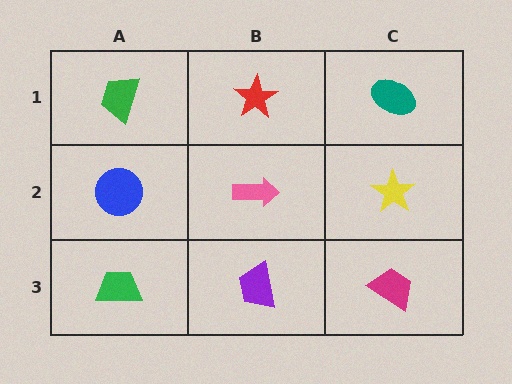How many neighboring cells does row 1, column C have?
2.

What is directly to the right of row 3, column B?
A magenta trapezoid.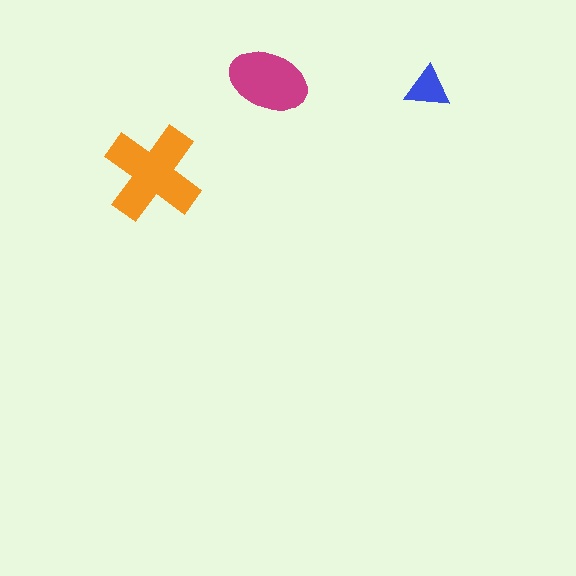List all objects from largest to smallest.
The orange cross, the magenta ellipse, the blue triangle.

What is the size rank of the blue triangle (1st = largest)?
3rd.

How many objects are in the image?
There are 3 objects in the image.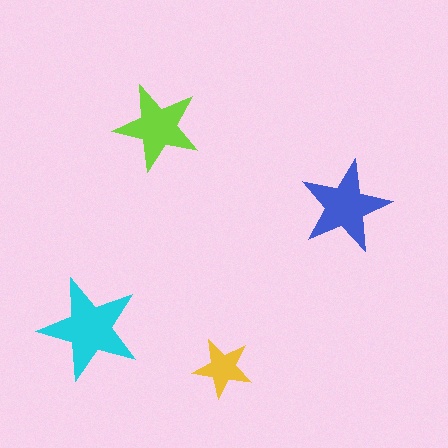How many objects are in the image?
There are 4 objects in the image.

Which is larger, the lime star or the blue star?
The blue one.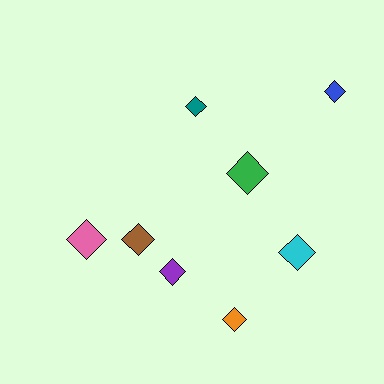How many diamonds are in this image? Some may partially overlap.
There are 8 diamonds.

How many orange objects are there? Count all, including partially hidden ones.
There is 1 orange object.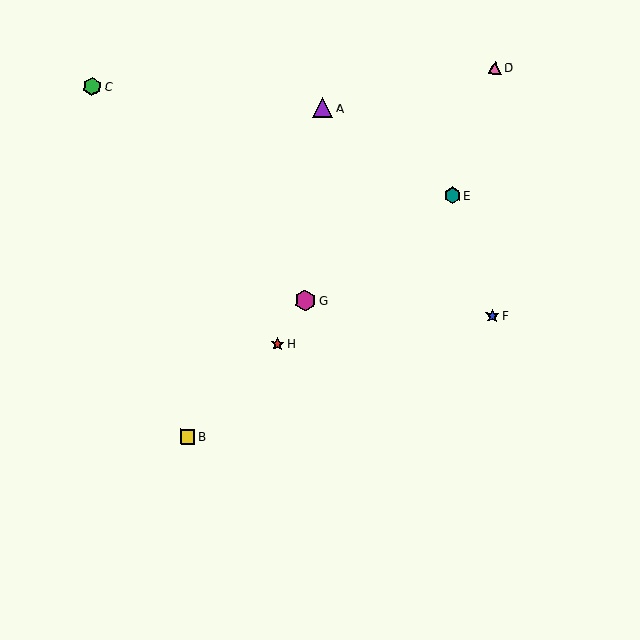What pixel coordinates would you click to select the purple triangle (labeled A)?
Click at (323, 108) to select the purple triangle A.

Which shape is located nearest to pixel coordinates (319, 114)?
The purple triangle (labeled A) at (323, 108) is nearest to that location.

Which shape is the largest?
The magenta hexagon (labeled G) is the largest.